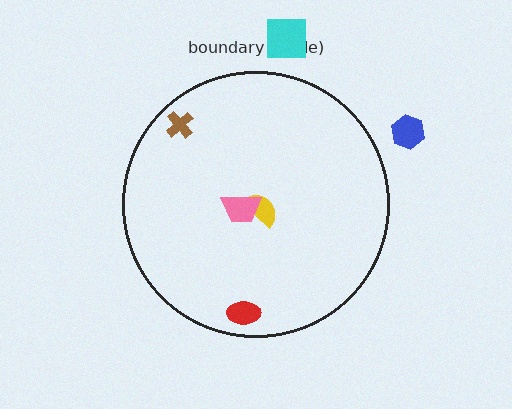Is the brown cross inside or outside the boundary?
Inside.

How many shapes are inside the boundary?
4 inside, 2 outside.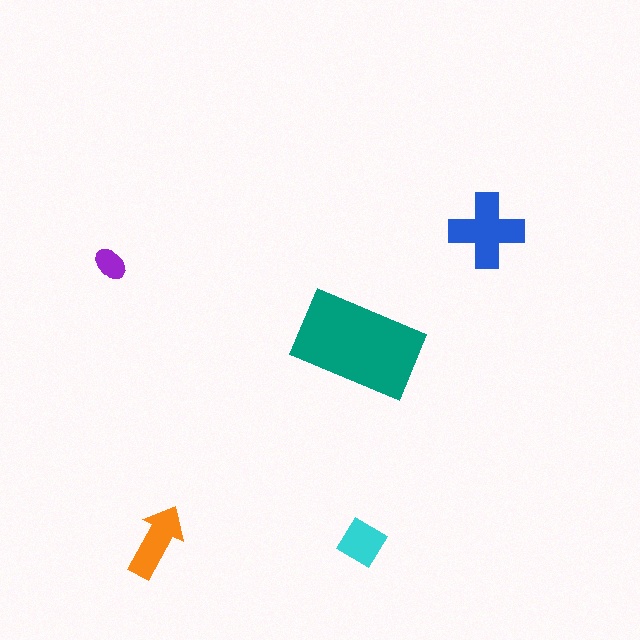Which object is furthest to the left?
The purple ellipse is leftmost.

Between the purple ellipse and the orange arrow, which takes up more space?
The orange arrow.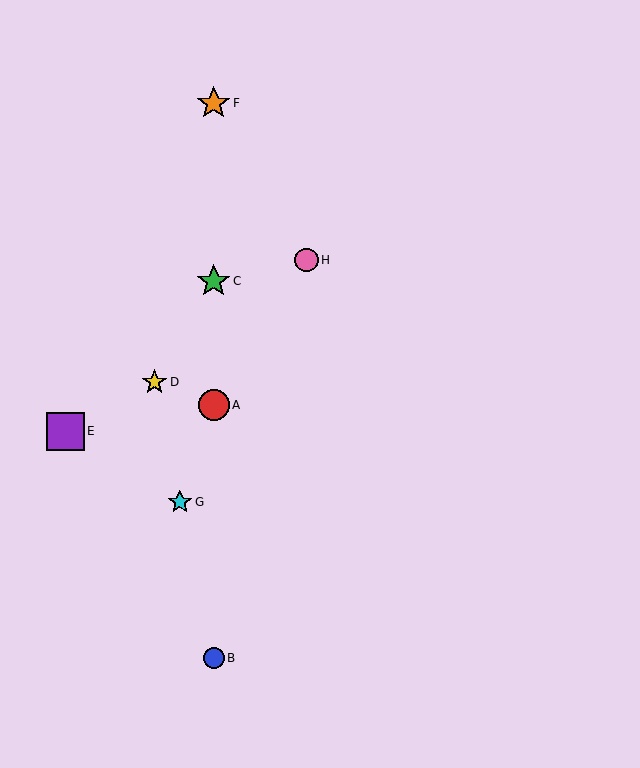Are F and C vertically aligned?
Yes, both are at x≈214.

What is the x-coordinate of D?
Object D is at x≈154.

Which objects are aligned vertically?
Objects A, B, C, F are aligned vertically.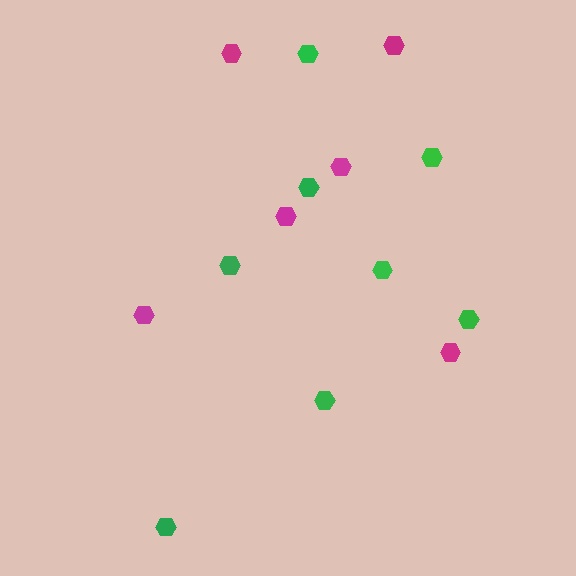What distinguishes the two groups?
There are 2 groups: one group of green hexagons (8) and one group of magenta hexagons (6).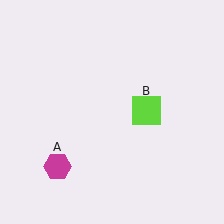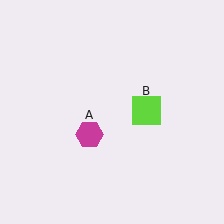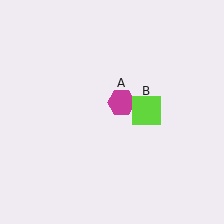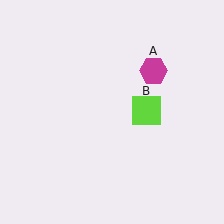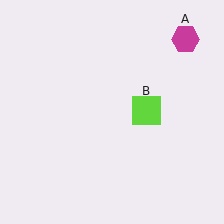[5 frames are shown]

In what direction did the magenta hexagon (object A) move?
The magenta hexagon (object A) moved up and to the right.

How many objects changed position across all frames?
1 object changed position: magenta hexagon (object A).